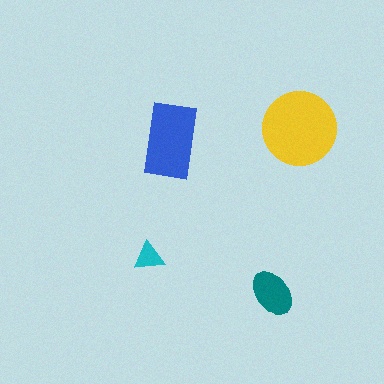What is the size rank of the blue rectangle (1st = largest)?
2nd.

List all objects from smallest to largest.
The cyan triangle, the teal ellipse, the blue rectangle, the yellow circle.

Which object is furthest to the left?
The cyan triangle is leftmost.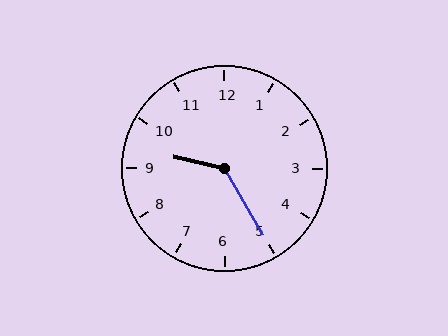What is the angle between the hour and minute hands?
Approximately 132 degrees.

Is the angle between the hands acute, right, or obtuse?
It is obtuse.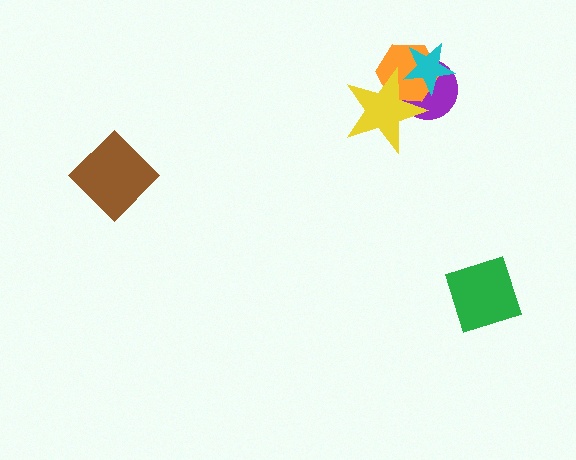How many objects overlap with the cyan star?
3 objects overlap with the cyan star.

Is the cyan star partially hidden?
Yes, it is partially covered by another shape.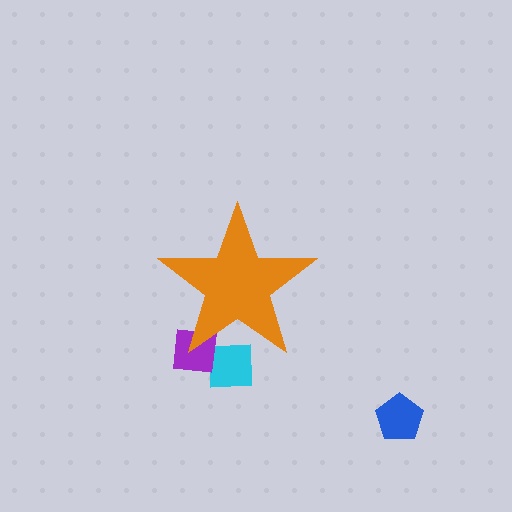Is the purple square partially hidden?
Yes, the purple square is partially hidden behind the orange star.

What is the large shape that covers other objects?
An orange star.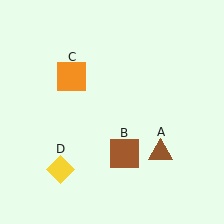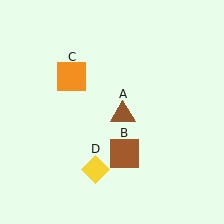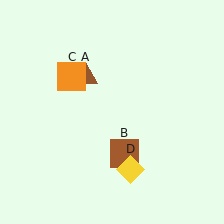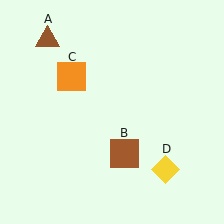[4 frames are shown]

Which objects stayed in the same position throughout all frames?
Brown square (object B) and orange square (object C) remained stationary.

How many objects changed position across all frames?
2 objects changed position: brown triangle (object A), yellow diamond (object D).